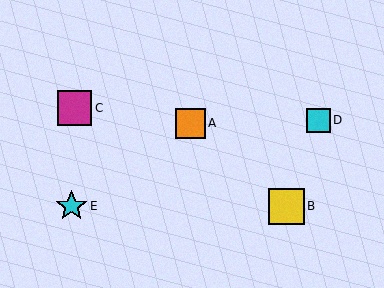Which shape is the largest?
The yellow square (labeled B) is the largest.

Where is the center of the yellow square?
The center of the yellow square is at (286, 207).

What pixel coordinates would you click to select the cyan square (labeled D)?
Click at (318, 120) to select the cyan square D.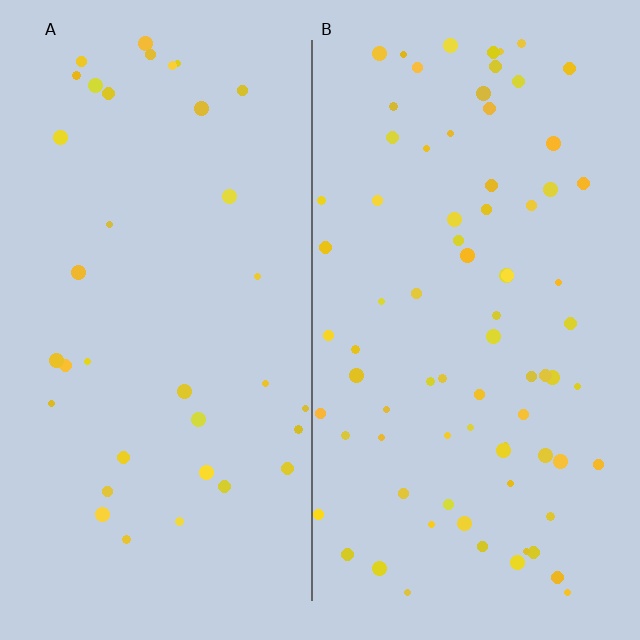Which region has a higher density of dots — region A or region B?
B (the right).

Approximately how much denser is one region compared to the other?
Approximately 2.2× — region B over region A.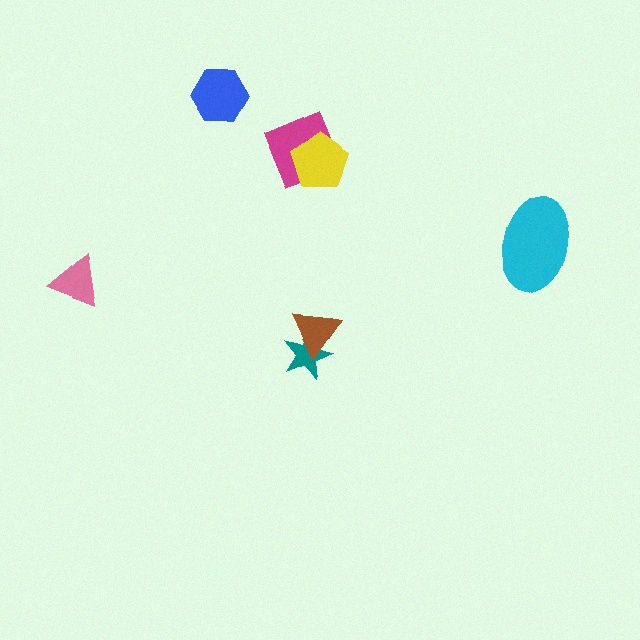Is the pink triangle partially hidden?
No, no other shape covers it.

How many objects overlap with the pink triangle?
0 objects overlap with the pink triangle.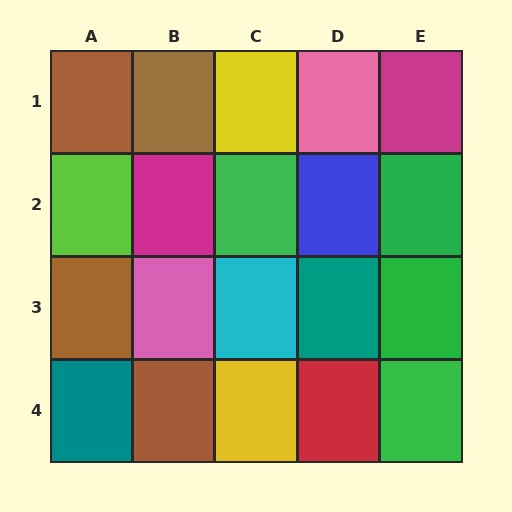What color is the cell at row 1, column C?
Yellow.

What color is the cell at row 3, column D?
Teal.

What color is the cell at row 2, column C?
Green.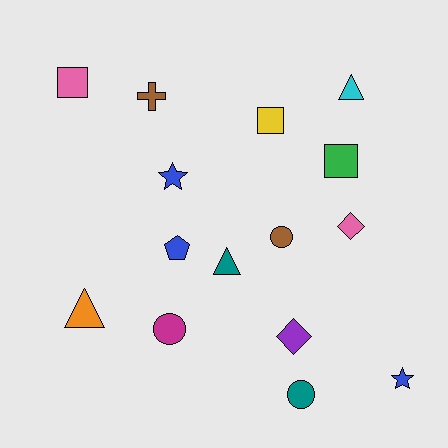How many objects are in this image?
There are 15 objects.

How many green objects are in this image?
There is 1 green object.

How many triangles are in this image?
There are 3 triangles.